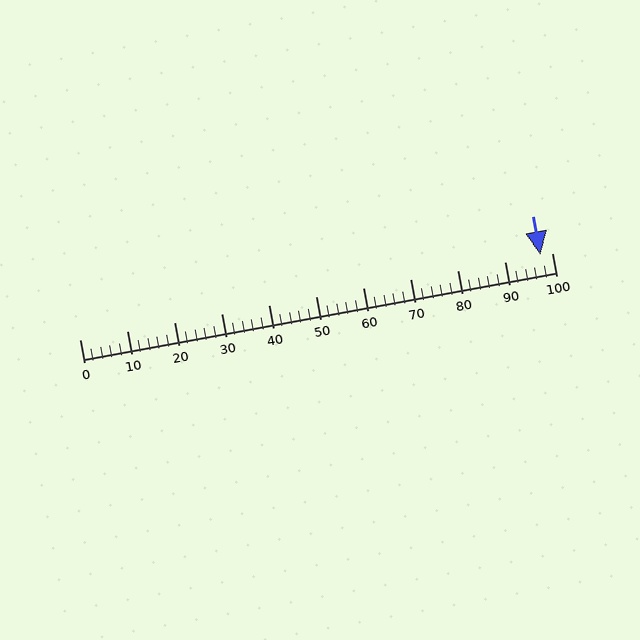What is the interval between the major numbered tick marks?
The major tick marks are spaced 10 units apart.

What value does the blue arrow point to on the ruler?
The blue arrow points to approximately 98.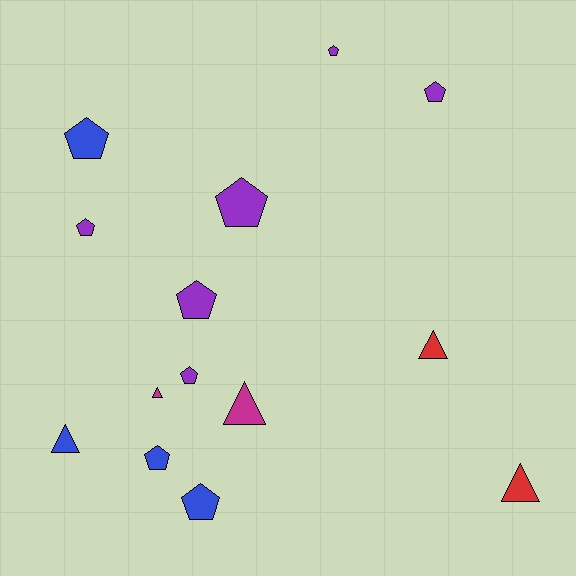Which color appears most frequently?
Purple, with 6 objects.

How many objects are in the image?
There are 14 objects.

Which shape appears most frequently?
Pentagon, with 9 objects.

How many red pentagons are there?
There are no red pentagons.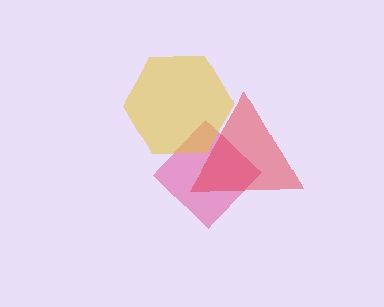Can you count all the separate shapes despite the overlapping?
Yes, there are 3 separate shapes.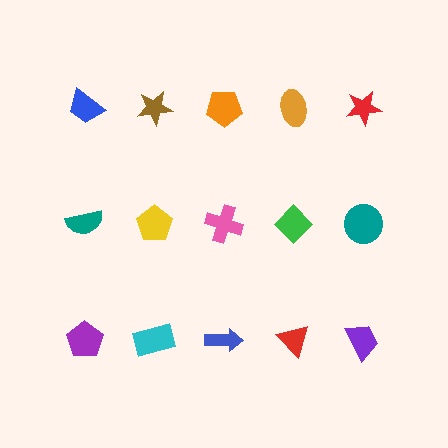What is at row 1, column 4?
An orange ellipse.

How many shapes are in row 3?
5 shapes.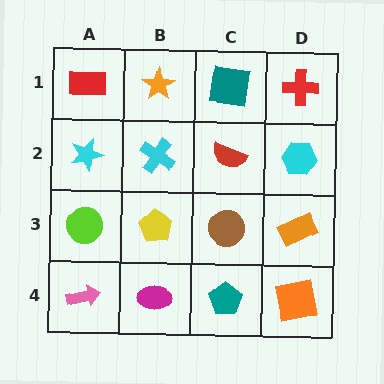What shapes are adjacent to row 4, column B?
A yellow pentagon (row 3, column B), a pink arrow (row 4, column A), a teal pentagon (row 4, column C).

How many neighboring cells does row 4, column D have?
2.